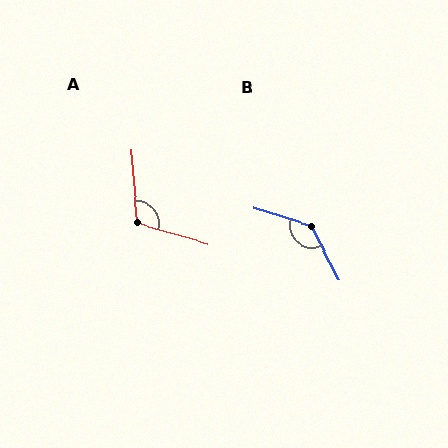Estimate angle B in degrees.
Approximately 134 degrees.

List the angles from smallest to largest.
A (111°), B (134°).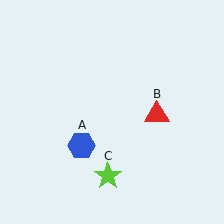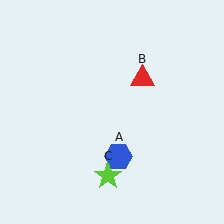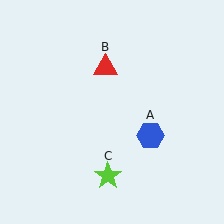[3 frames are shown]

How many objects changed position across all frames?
2 objects changed position: blue hexagon (object A), red triangle (object B).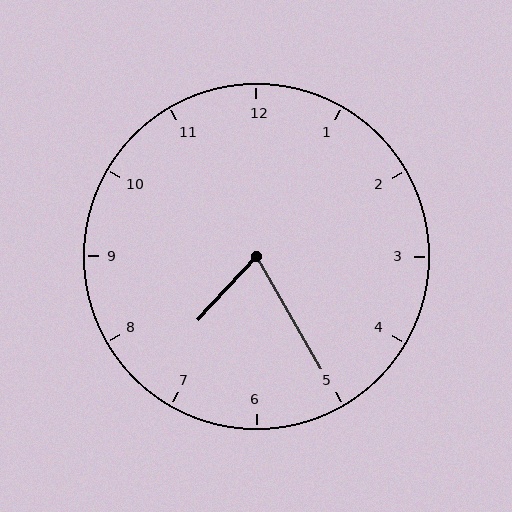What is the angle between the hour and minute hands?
Approximately 72 degrees.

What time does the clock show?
7:25.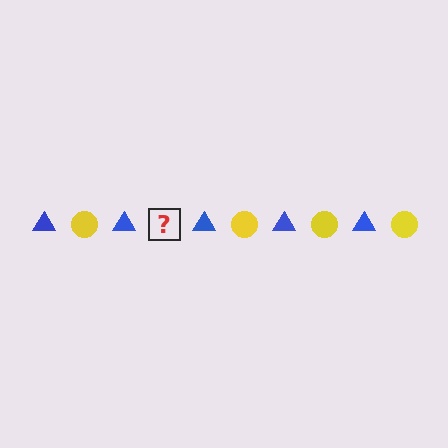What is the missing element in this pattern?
The missing element is a yellow circle.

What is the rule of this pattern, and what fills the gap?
The rule is that the pattern alternates between blue triangle and yellow circle. The gap should be filled with a yellow circle.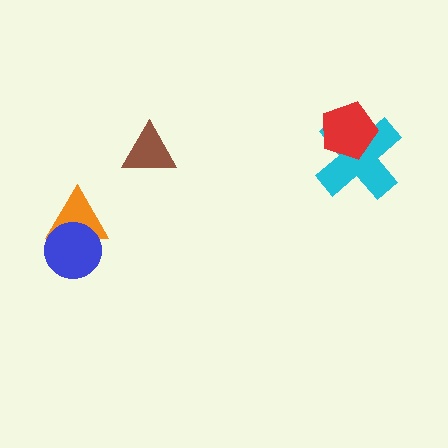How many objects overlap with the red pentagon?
1 object overlaps with the red pentagon.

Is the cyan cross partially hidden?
Yes, it is partially covered by another shape.